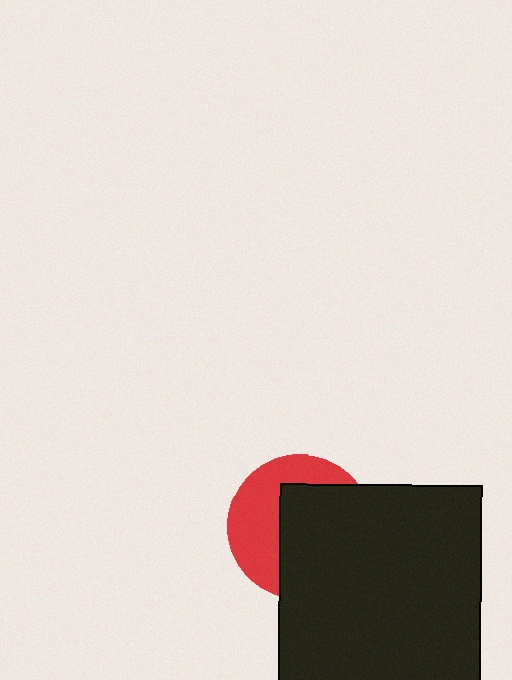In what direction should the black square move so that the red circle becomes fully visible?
The black square should move right. That is the shortest direction to clear the overlap and leave the red circle fully visible.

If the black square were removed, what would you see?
You would see the complete red circle.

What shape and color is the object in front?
The object in front is a black square.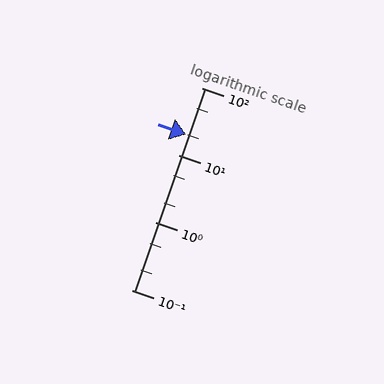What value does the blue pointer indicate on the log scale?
The pointer indicates approximately 20.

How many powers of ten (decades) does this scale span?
The scale spans 3 decades, from 0.1 to 100.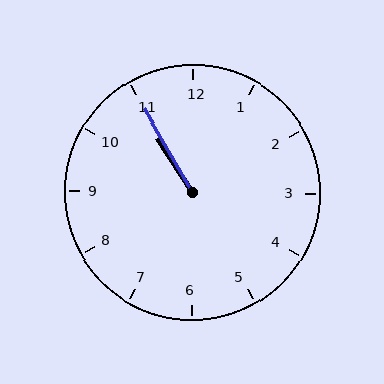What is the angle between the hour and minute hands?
Approximately 2 degrees.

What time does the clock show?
10:55.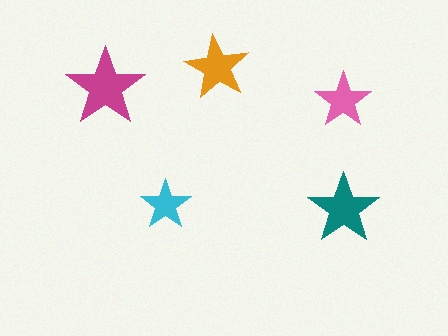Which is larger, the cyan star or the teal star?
The teal one.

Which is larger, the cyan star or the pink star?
The pink one.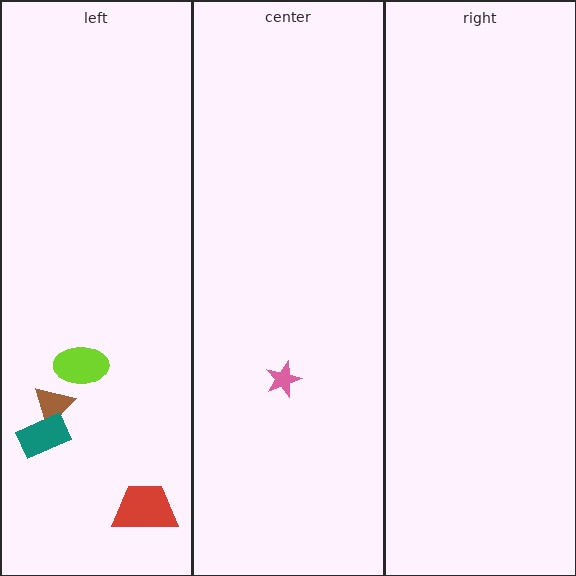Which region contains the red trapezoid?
The left region.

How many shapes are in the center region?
1.